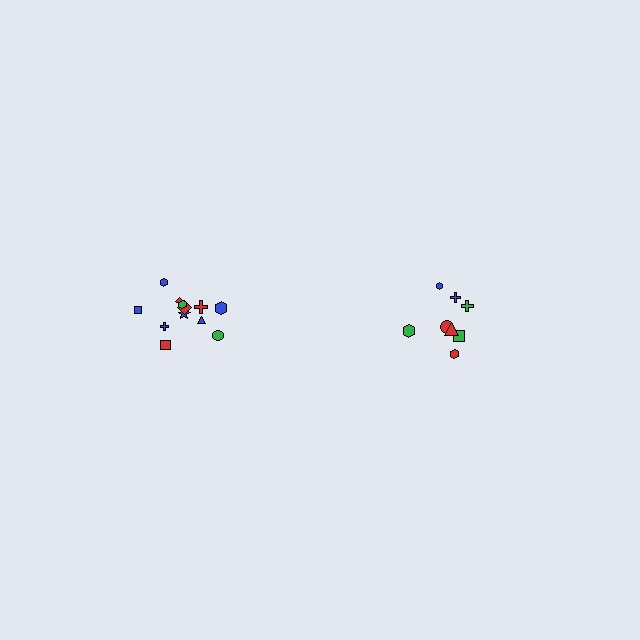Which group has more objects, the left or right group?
The left group.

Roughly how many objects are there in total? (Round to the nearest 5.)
Roughly 20 objects in total.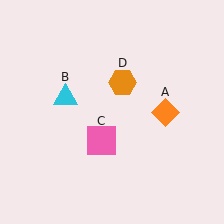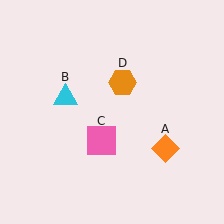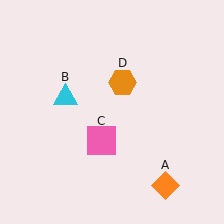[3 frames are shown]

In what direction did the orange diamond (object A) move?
The orange diamond (object A) moved down.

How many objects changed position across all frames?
1 object changed position: orange diamond (object A).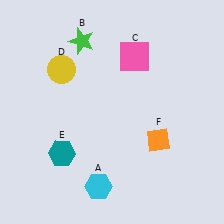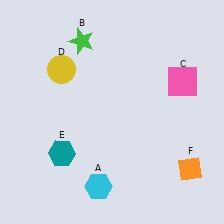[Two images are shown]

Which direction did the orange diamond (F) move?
The orange diamond (F) moved right.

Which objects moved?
The objects that moved are: the pink square (C), the orange diamond (F).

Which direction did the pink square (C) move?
The pink square (C) moved right.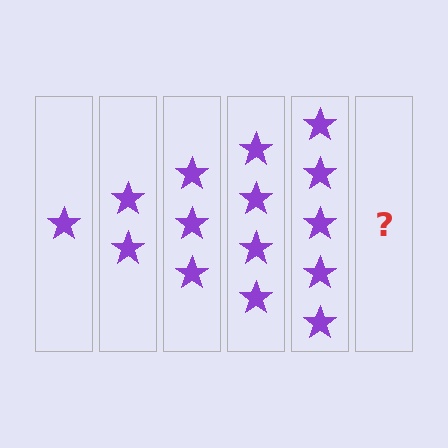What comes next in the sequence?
The next element should be 6 stars.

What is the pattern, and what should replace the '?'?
The pattern is that each step adds one more star. The '?' should be 6 stars.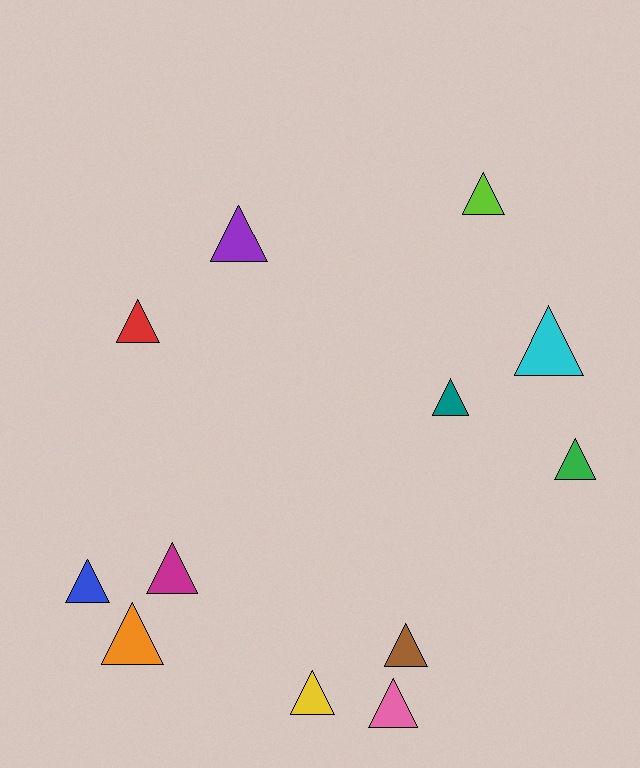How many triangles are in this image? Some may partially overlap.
There are 12 triangles.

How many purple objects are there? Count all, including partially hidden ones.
There is 1 purple object.